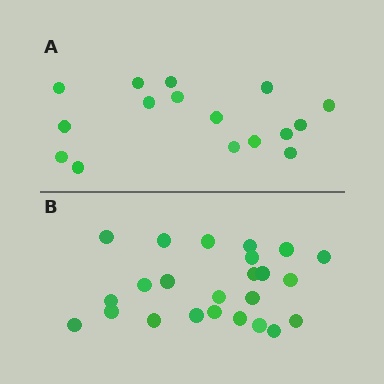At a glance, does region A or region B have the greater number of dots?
Region B (the bottom region) has more dots.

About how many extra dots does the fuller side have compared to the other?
Region B has roughly 8 or so more dots than region A.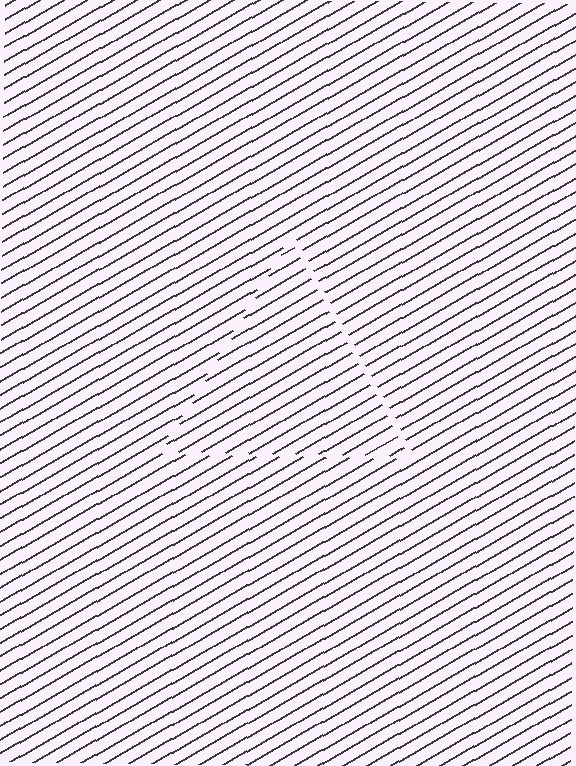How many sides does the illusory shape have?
3 sides — the line-ends trace a triangle.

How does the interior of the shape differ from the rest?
The interior of the shape contains the same grating, shifted by half a period — the contour is defined by the phase discontinuity where line-ends from the inner and outer gratings abut.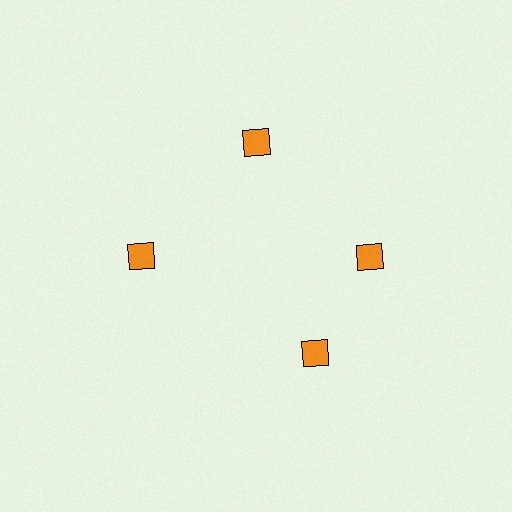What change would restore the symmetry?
The symmetry would be restored by rotating it back into even spacing with its neighbors so that all 4 squares sit at equal angles and equal distance from the center.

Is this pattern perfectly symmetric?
No. The 4 orange squares are arranged in a ring, but one element near the 6 o'clock position is rotated out of alignment along the ring, breaking the 4-fold rotational symmetry.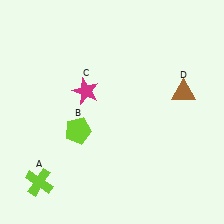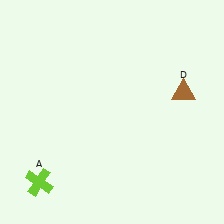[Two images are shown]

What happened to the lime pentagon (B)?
The lime pentagon (B) was removed in Image 2. It was in the bottom-left area of Image 1.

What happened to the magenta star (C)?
The magenta star (C) was removed in Image 2. It was in the top-left area of Image 1.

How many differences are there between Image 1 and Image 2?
There are 2 differences between the two images.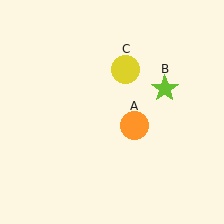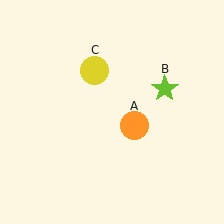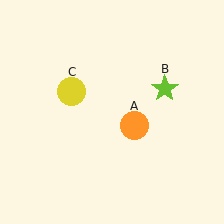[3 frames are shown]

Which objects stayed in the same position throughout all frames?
Orange circle (object A) and lime star (object B) remained stationary.